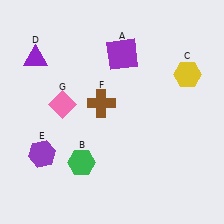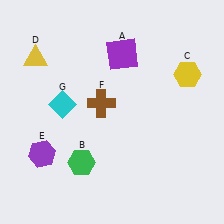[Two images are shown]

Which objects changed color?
D changed from purple to yellow. G changed from pink to cyan.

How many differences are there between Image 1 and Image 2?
There are 2 differences between the two images.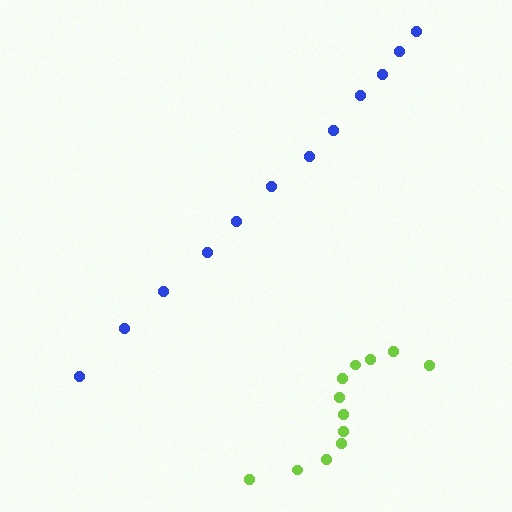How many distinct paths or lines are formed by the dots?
There are 2 distinct paths.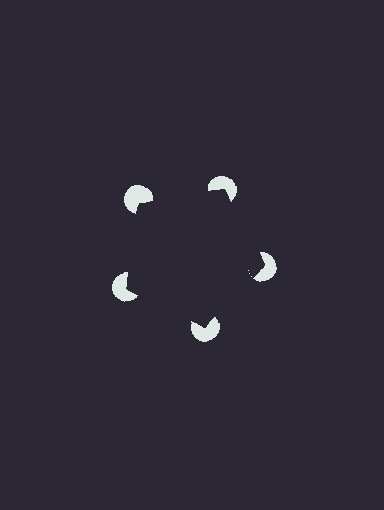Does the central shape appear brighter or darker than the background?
It typically appears slightly darker than the background, even though no actual brightness change is drawn.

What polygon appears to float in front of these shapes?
An illusory pentagon — its edges are inferred from the aligned wedge cuts in the pac-man discs, not physically drawn.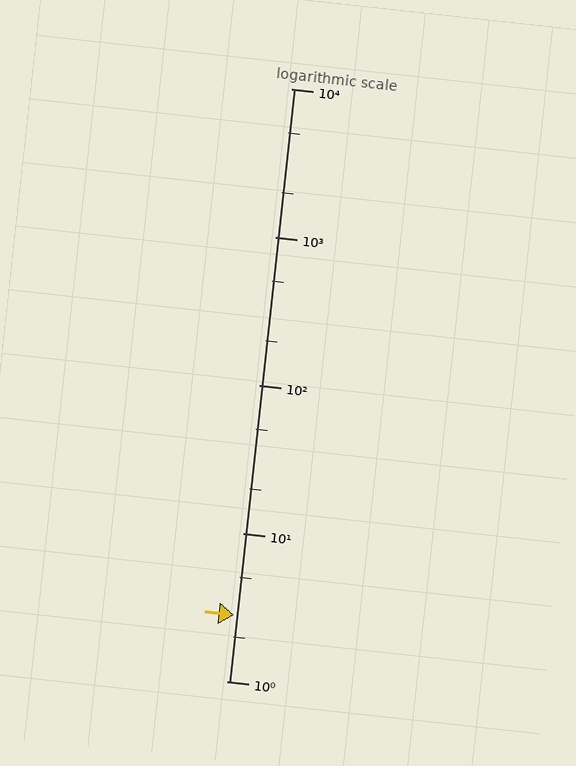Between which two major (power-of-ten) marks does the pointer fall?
The pointer is between 1 and 10.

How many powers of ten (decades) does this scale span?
The scale spans 4 decades, from 1 to 10000.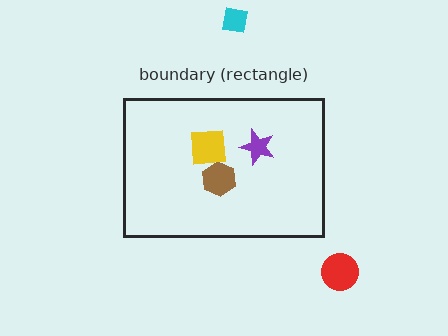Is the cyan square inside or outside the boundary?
Outside.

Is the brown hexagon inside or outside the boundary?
Inside.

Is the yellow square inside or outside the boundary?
Inside.